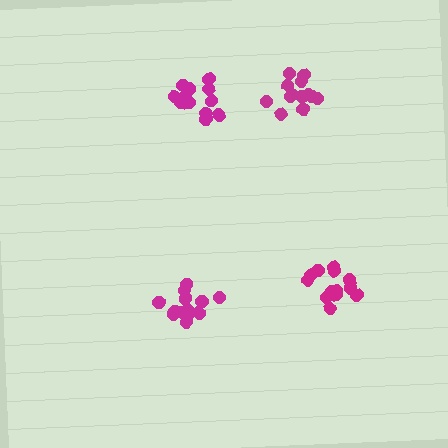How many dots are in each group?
Group 1: 13 dots, Group 2: 13 dots, Group 3: 14 dots, Group 4: 13 dots (53 total).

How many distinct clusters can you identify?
There are 4 distinct clusters.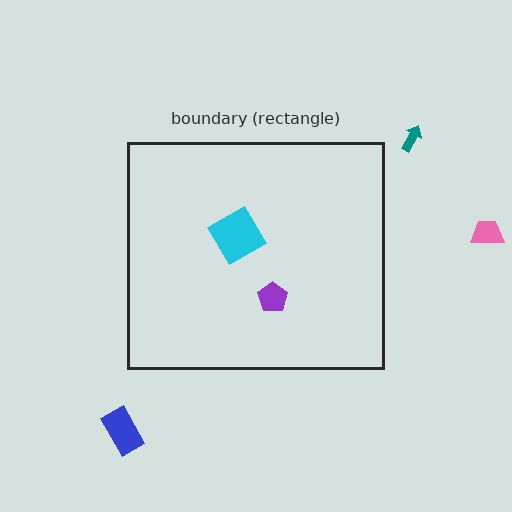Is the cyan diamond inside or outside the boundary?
Inside.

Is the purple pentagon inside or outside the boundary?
Inside.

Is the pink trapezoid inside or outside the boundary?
Outside.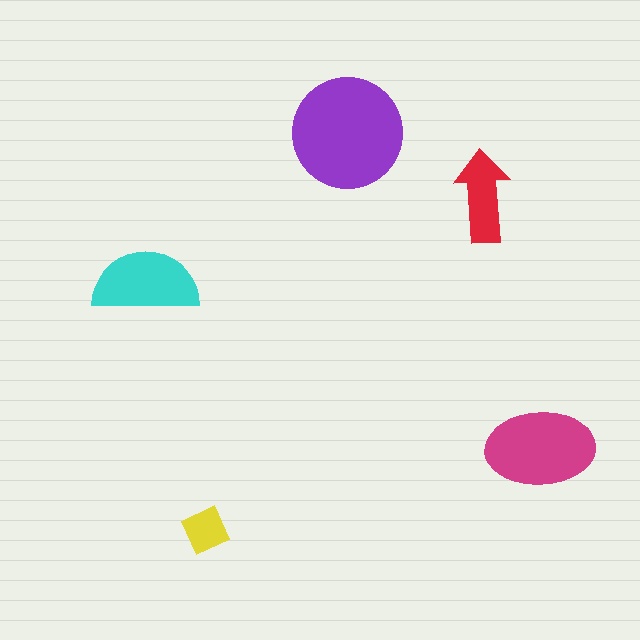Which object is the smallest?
The yellow square.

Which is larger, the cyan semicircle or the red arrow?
The cyan semicircle.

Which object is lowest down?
The yellow square is bottommost.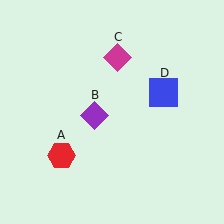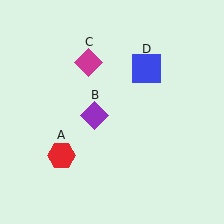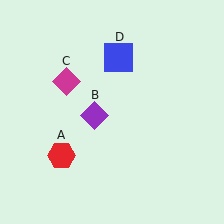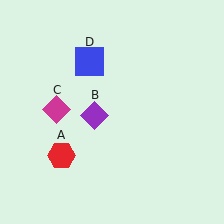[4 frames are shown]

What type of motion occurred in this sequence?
The magenta diamond (object C), blue square (object D) rotated counterclockwise around the center of the scene.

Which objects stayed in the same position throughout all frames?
Red hexagon (object A) and purple diamond (object B) remained stationary.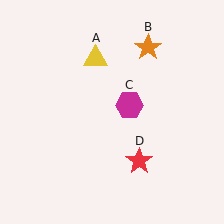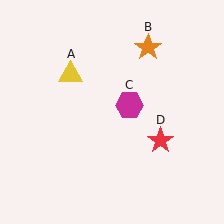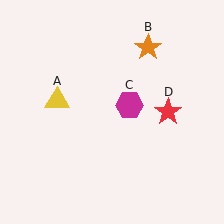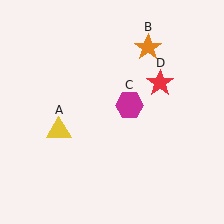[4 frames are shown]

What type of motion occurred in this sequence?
The yellow triangle (object A), red star (object D) rotated counterclockwise around the center of the scene.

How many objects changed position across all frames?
2 objects changed position: yellow triangle (object A), red star (object D).